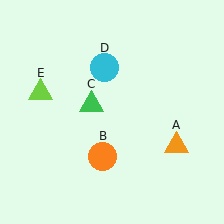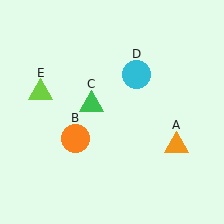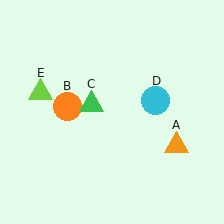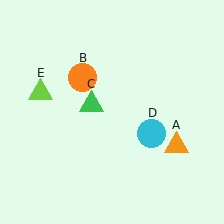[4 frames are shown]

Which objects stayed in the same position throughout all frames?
Orange triangle (object A) and green triangle (object C) and lime triangle (object E) remained stationary.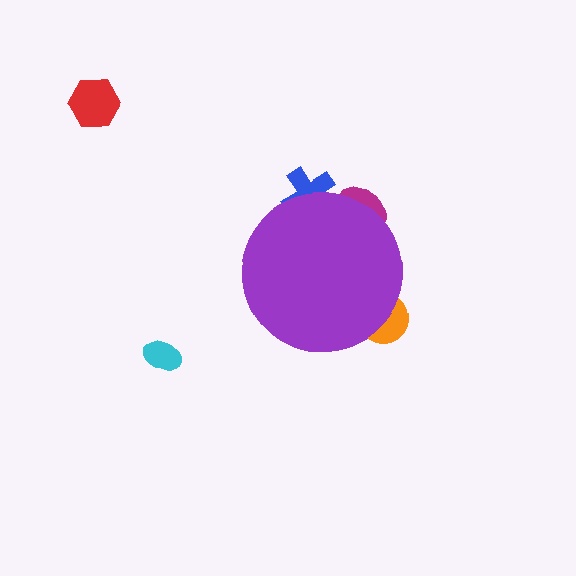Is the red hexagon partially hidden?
No, the red hexagon is fully visible.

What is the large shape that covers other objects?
A purple circle.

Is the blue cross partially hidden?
Yes, the blue cross is partially hidden behind the purple circle.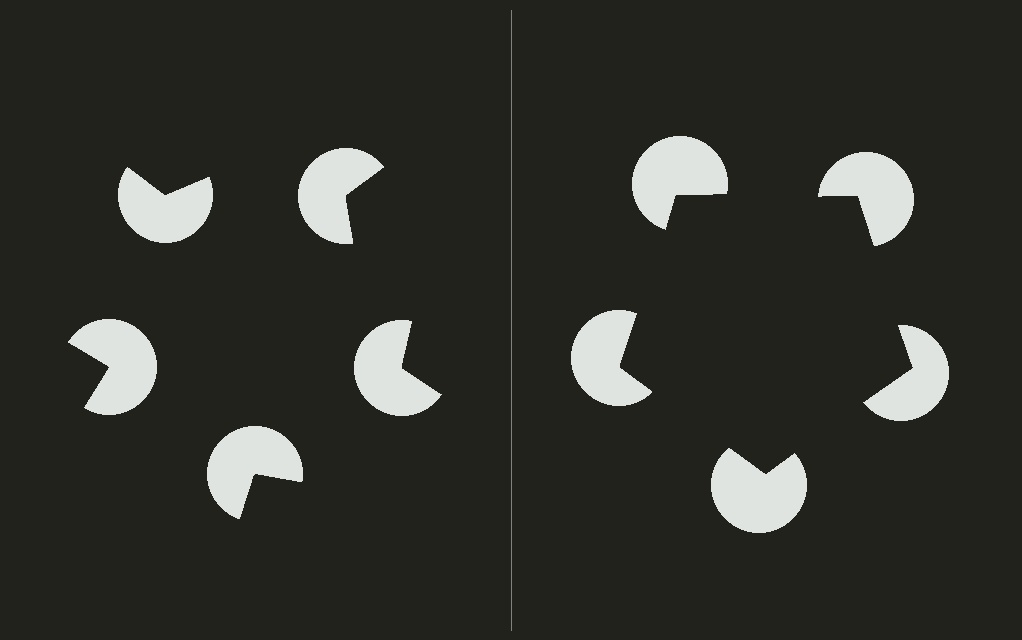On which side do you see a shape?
An illusory pentagon appears on the right side. On the left side the wedge cuts are rotated, so no coherent shape forms.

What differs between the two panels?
The pac-man discs are positioned identically on both sides; only the wedge orientations differ. On the right they align to a pentagon; on the left they are misaligned.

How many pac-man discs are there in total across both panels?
10 — 5 on each side.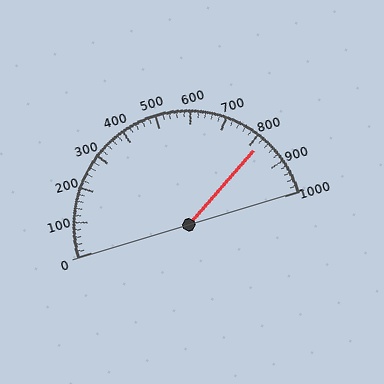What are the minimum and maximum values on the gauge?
The gauge ranges from 0 to 1000.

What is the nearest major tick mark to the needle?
The nearest major tick mark is 800.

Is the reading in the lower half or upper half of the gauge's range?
The reading is in the upper half of the range (0 to 1000).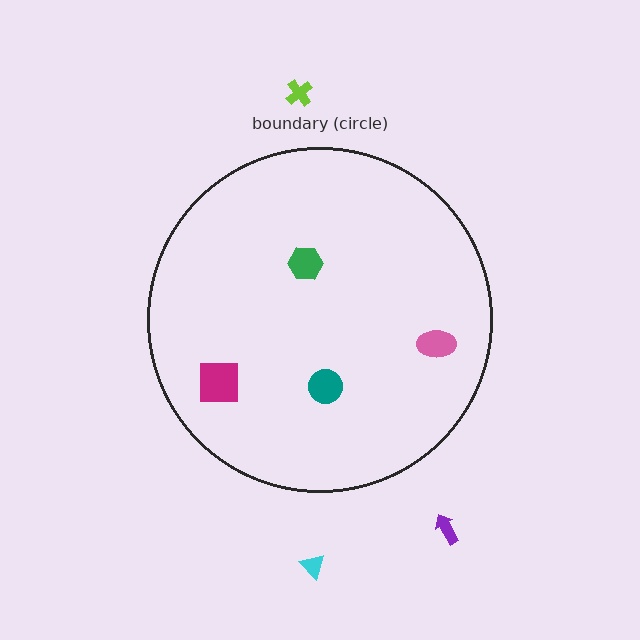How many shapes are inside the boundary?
4 inside, 3 outside.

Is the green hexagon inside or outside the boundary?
Inside.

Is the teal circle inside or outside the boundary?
Inside.